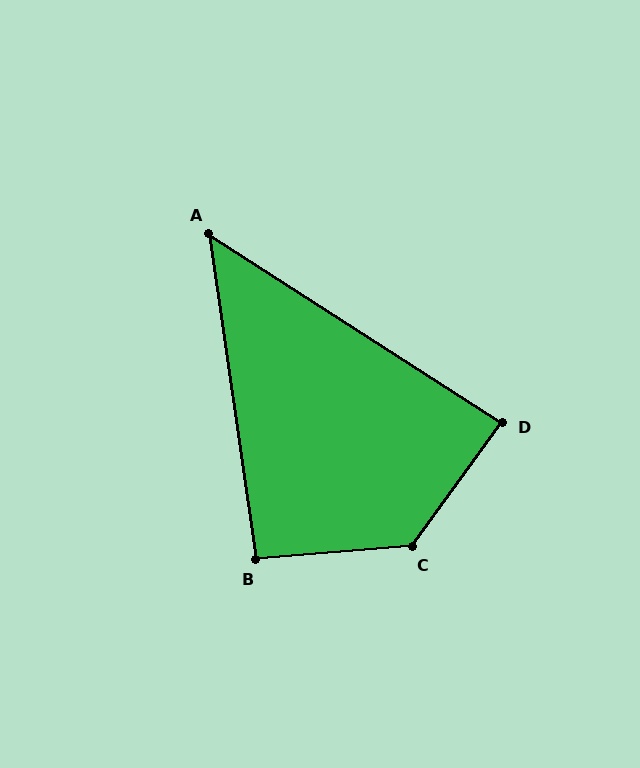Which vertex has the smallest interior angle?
A, at approximately 49 degrees.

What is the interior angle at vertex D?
Approximately 87 degrees (approximately right).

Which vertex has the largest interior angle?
C, at approximately 131 degrees.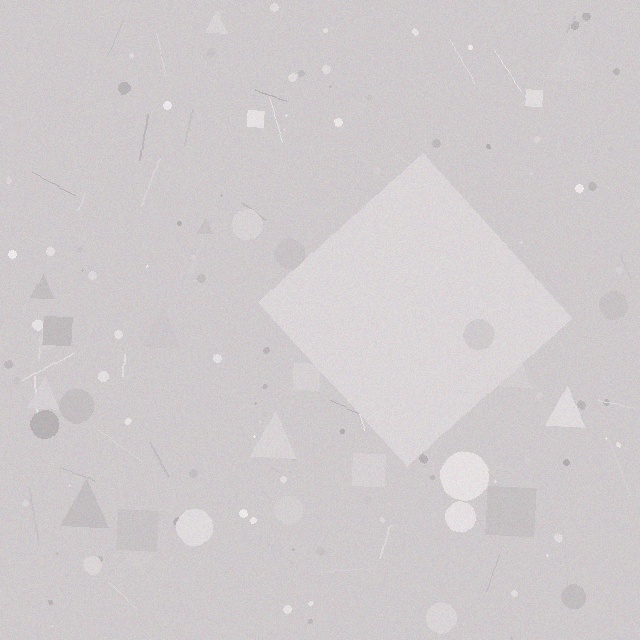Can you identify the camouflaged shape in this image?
The camouflaged shape is a diamond.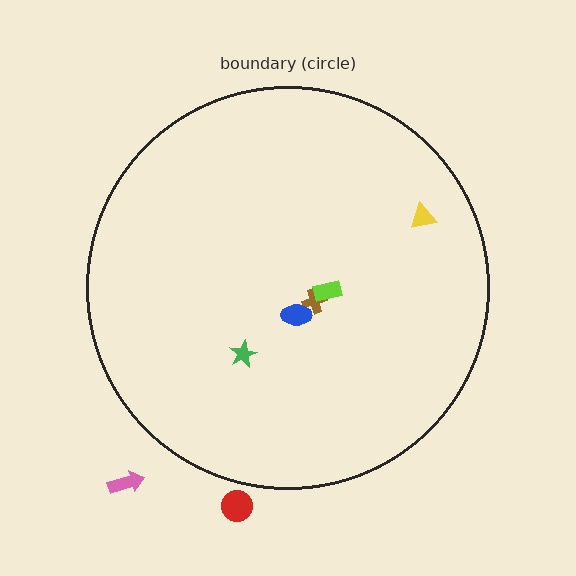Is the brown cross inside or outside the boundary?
Inside.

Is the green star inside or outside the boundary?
Inside.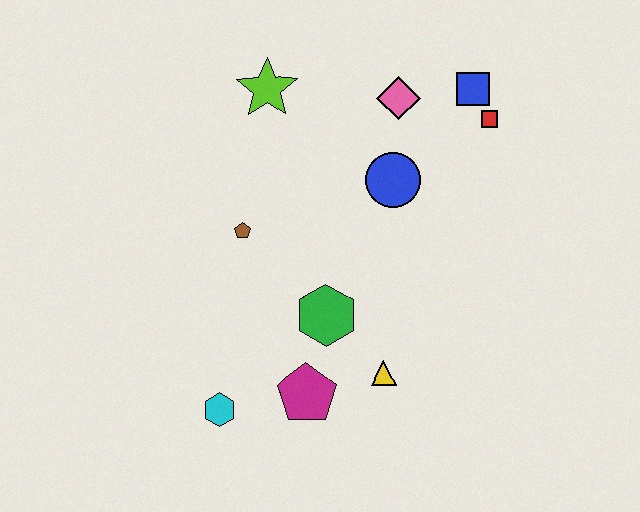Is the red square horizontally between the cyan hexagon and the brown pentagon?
No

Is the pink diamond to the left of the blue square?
Yes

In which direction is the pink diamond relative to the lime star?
The pink diamond is to the right of the lime star.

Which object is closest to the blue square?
The red square is closest to the blue square.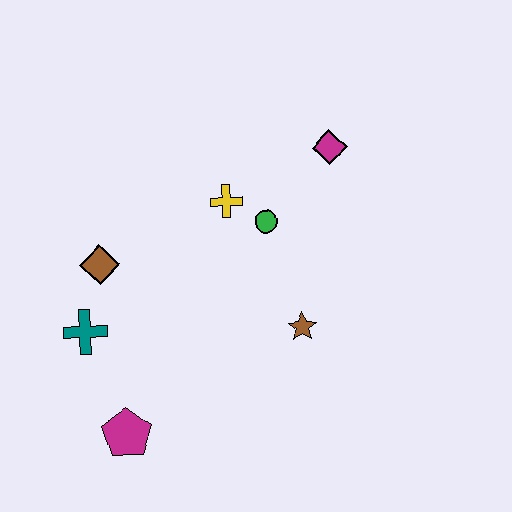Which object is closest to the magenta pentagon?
The teal cross is closest to the magenta pentagon.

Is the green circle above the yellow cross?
No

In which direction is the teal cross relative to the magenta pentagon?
The teal cross is above the magenta pentagon.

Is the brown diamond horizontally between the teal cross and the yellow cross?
Yes